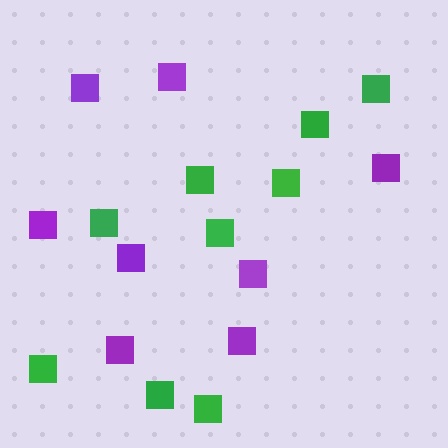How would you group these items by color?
There are 2 groups: one group of green squares (9) and one group of purple squares (8).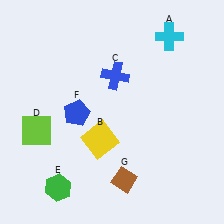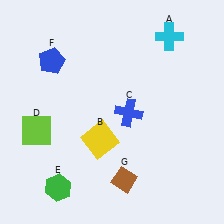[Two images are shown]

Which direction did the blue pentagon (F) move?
The blue pentagon (F) moved up.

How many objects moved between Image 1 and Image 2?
2 objects moved between the two images.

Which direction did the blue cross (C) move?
The blue cross (C) moved down.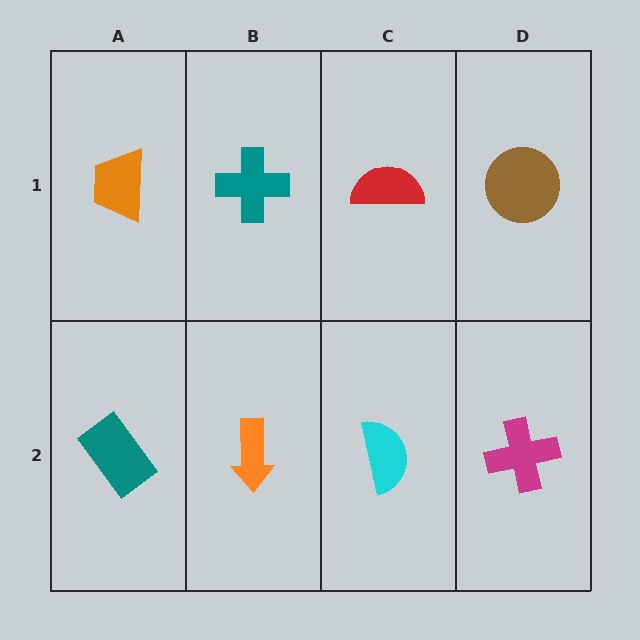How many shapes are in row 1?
4 shapes.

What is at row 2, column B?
An orange arrow.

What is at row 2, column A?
A teal rectangle.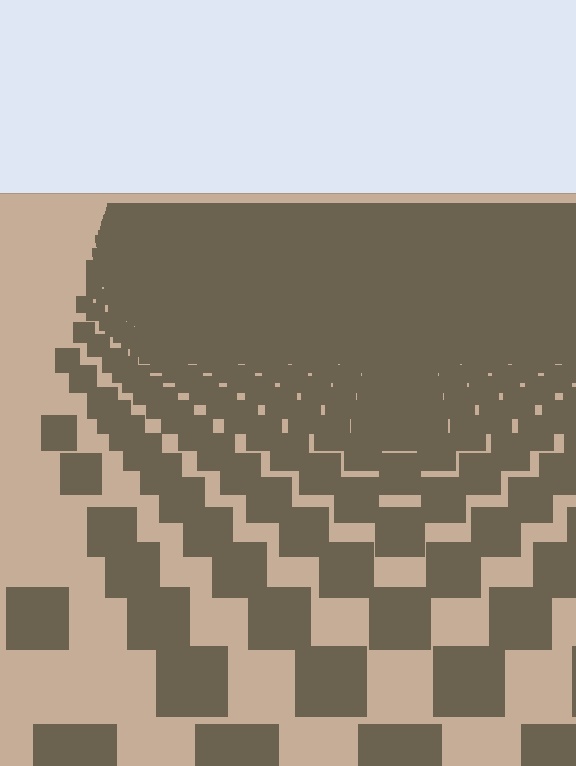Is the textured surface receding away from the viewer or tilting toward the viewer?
The surface is receding away from the viewer. Texture elements get smaller and denser toward the top.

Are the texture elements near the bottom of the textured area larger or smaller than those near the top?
Larger. Near the bottom, elements are closer to the viewer and appear at a bigger on-screen size.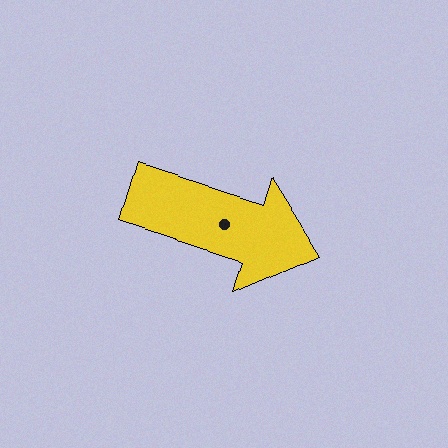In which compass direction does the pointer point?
East.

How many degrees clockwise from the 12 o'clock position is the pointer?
Approximately 107 degrees.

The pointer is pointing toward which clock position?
Roughly 4 o'clock.